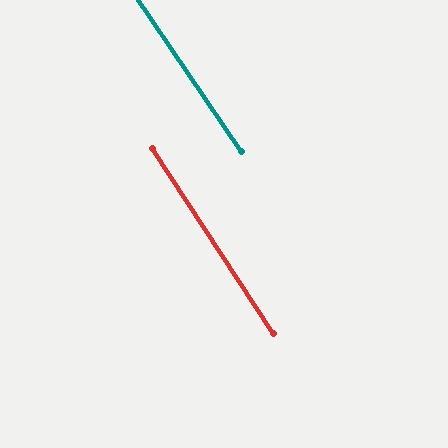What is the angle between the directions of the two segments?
Approximately 1 degree.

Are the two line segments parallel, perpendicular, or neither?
Parallel — their directions differ by only 0.7°.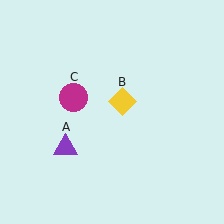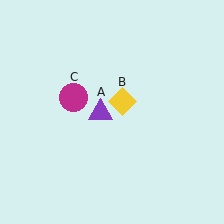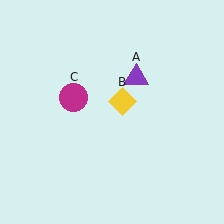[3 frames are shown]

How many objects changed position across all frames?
1 object changed position: purple triangle (object A).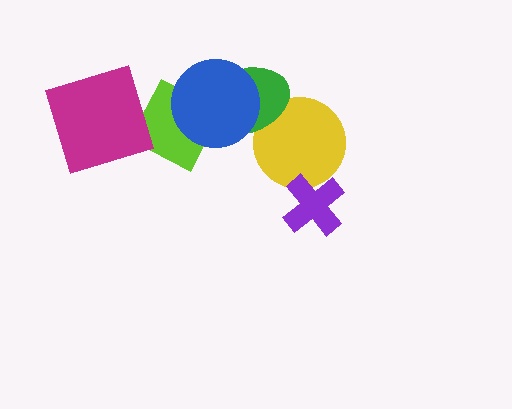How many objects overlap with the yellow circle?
2 objects overlap with the yellow circle.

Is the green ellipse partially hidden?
Yes, it is partially covered by another shape.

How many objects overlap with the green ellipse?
3 objects overlap with the green ellipse.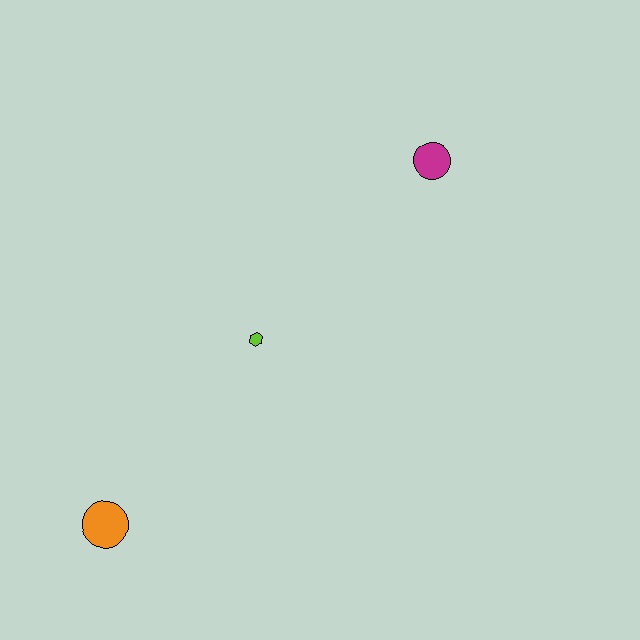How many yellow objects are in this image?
There are no yellow objects.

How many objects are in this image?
There are 3 objects.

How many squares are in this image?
There are no squares.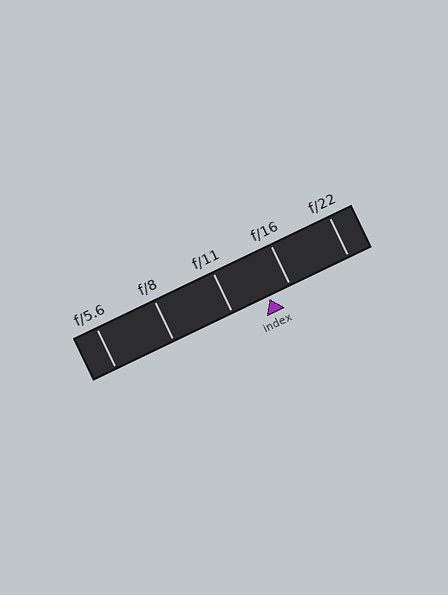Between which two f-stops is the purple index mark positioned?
The index mark is between f/11 and f/16.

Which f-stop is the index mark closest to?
The index mark is closest to f/16.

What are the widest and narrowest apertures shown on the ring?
The widest aperture shown is f/5.6 and the narrowest is f/22.